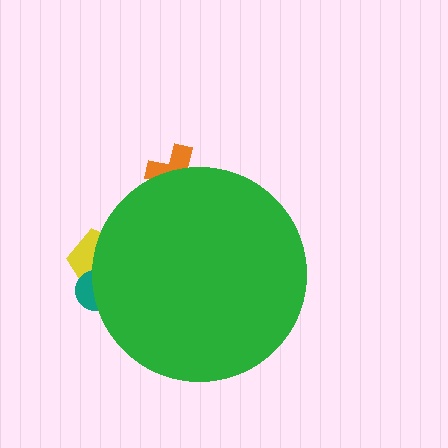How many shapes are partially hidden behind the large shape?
3 shapes are partially hidden.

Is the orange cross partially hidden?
Yes, the orange cross is partially hidden behind the green circle.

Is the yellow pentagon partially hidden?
Yes, the yellow pentagon is partially hidden behind the green circle.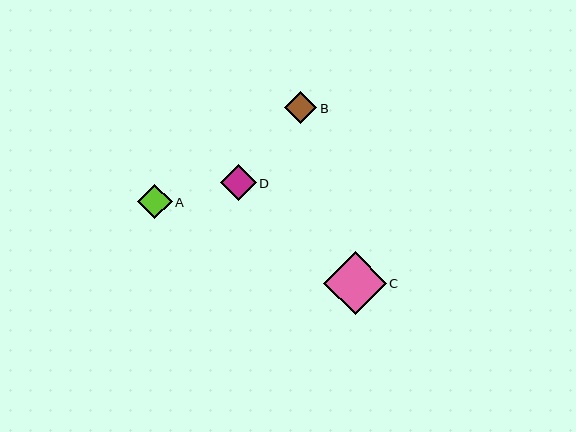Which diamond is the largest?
Diamond C is the largest with a size of approximately 63 pixels.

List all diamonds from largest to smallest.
From largest to smallest: C, D, A, B.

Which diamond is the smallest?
Diamond B is the smallest with a size of approximately 32 pixels.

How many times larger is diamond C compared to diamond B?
Diamond C is approximately 1.9 times the size of diamond B.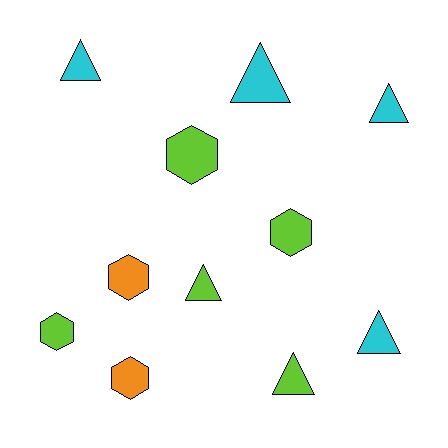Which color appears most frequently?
Lime, with 5 objects.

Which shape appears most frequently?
Triangle, with 6 objects.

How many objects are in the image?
There are 11 objects.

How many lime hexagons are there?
There are 3 lime hexagons.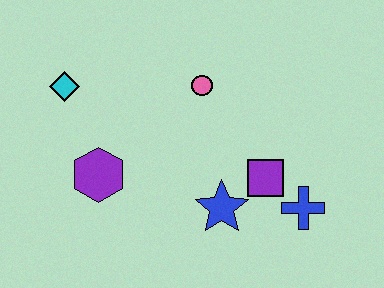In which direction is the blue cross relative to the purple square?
The blue cross is to the right of the purple square.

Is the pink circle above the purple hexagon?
Yes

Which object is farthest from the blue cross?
The cyan diamond is farthest from the blue cross.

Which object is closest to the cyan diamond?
The purple hexagon is closest to the cyan diamond.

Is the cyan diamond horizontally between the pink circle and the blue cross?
No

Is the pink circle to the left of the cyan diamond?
No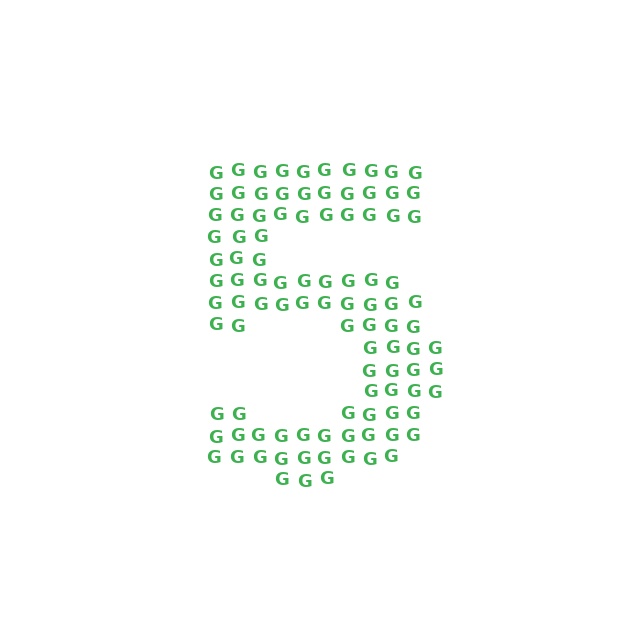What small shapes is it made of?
It is made of small letter G's.